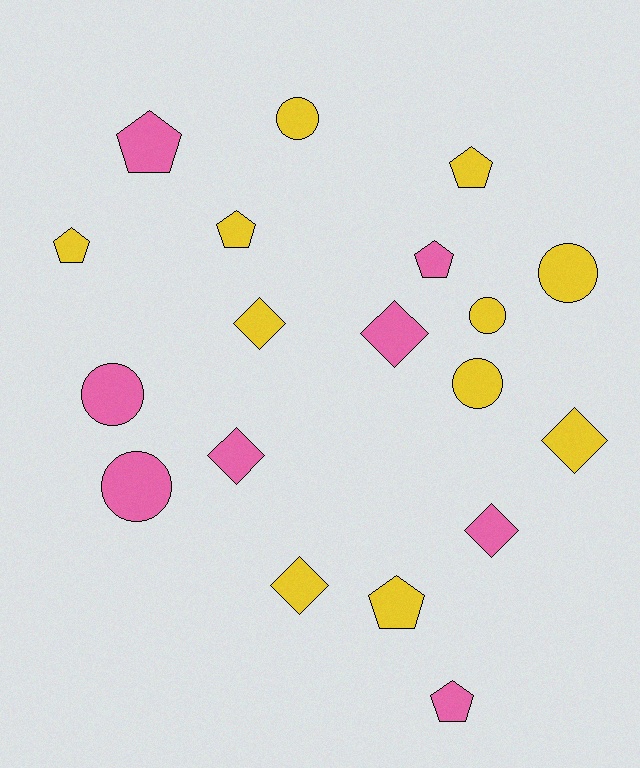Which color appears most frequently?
Yellow, with 11 objects.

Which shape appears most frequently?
Pentagon, with 7 objects.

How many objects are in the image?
There are 19 objects.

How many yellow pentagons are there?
There are 4 yellow pentagons.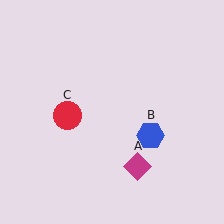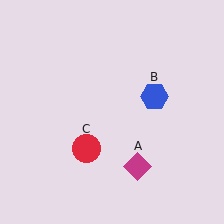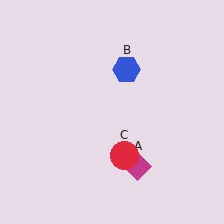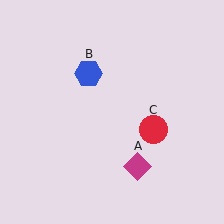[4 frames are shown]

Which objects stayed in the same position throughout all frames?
Magenta diamond (object A) remained stationary.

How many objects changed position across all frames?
2 objects changed position: blue hexagon (object B), red circle (object C).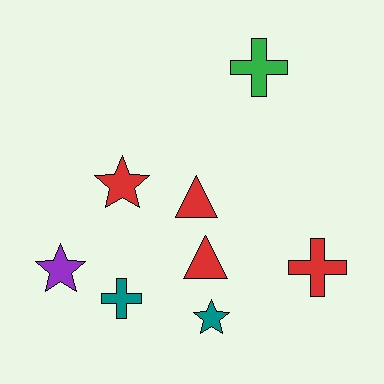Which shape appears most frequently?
Cross, with 3 objects.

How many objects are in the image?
There are 8 objects.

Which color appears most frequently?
Red, with 4 objects.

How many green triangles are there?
There are no green triangles.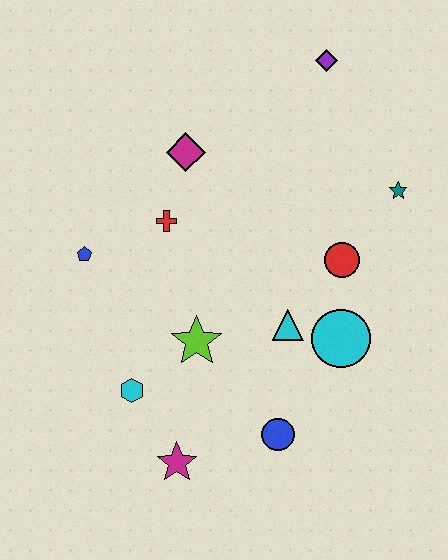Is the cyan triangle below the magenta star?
No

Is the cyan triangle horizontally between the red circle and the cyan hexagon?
Yes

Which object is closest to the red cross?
The magenta diamond is closest to the red cross.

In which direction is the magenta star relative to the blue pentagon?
The magenta star is below the blue pentagon.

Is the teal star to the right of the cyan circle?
Yes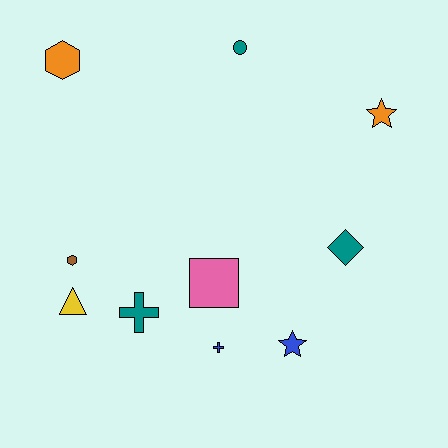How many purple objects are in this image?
There are no purple objects.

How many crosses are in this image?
There are 2 crosses.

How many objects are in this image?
There are 10 objects.